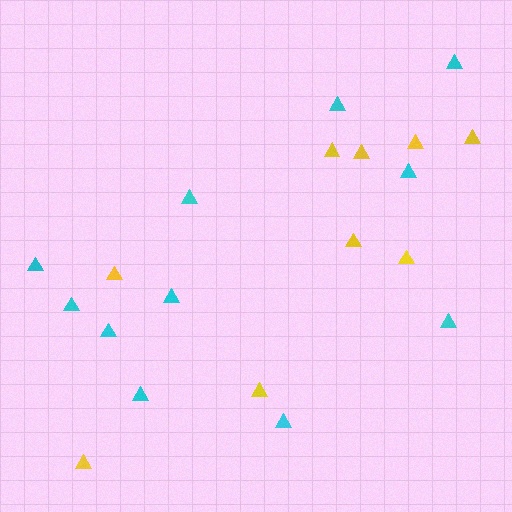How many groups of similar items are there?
There are 2 groups: one group of cyan triangles (11) and one group of yellow triangles (9).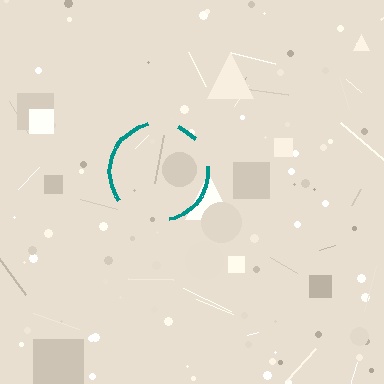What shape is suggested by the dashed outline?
The dashed outline suggests a circle.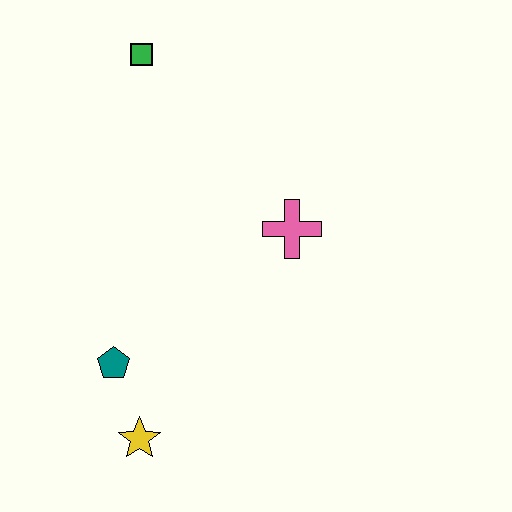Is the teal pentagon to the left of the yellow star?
Yes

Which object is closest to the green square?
The pink cross is closest to the green square.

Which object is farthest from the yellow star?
The green square is farthest from the yellow star.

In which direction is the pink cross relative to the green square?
The pink cross is below the green square.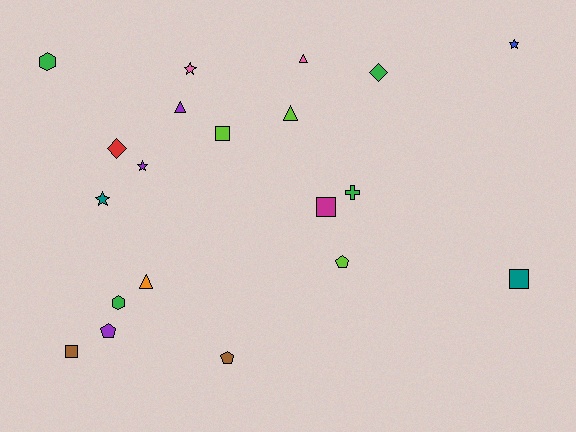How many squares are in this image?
There are 4 squares.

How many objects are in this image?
There are 20 objects.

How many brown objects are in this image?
There are 2 brown objects.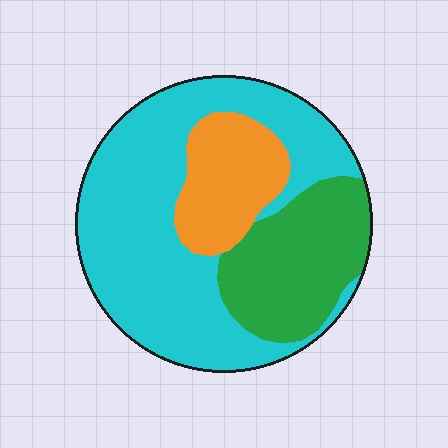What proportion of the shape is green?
Green takes up between a quarter and a half of the shape.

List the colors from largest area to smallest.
From largest to smallest: cyan, green, orange.